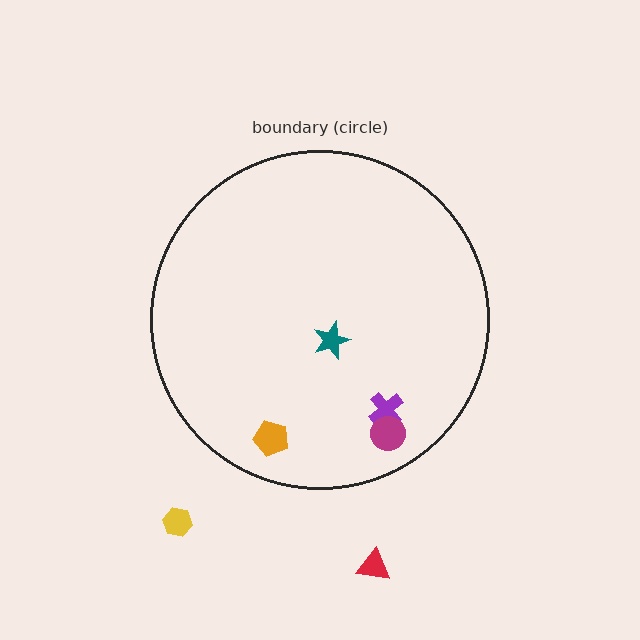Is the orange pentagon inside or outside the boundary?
Inside.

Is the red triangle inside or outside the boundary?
Outside.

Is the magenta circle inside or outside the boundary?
Inside.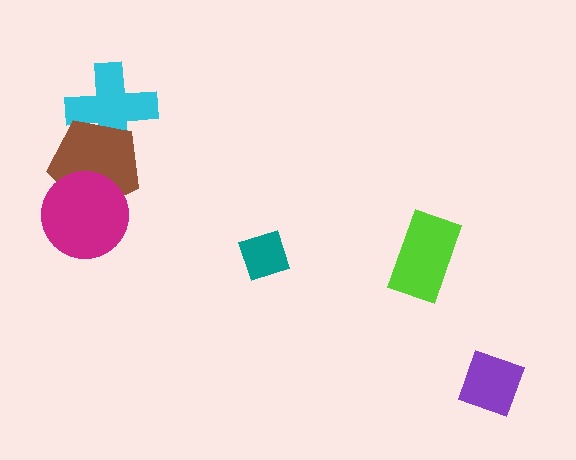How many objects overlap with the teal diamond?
0 objects overlap with the teal diamond.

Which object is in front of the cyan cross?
The brown pentagon is in front of the cyan cross.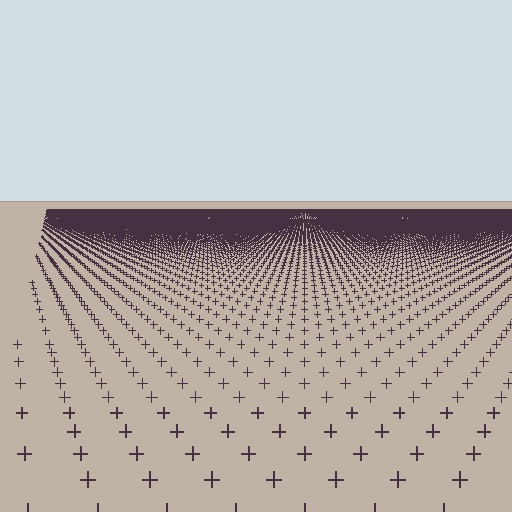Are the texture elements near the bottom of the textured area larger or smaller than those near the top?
Larger. Near the bottom, elements are closer to the viewer and appear at a bigger on-screen size.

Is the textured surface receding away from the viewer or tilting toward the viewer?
The surface is receding away from the viewer. Texture elements get smaller and denser toward the top.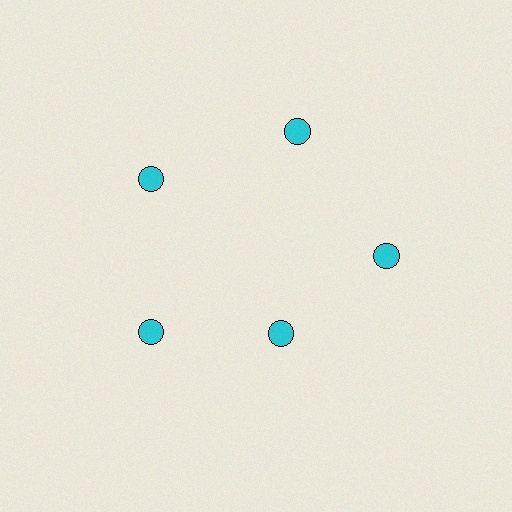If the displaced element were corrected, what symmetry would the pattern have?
It would have 5-fold rotational symmetry — the pattern would map onto itself every 72 degrees.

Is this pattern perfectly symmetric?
No. The 5 cyan circles are arranged in a ring, but one element near the 5 o'clock position is pulled inward toward the center, breaking the 5-fold rotational symmetry.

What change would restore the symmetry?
The symmetry would be restored by moving it outward, back onto the ring so that all 5 circles sit at equal angles and equal distance from the center.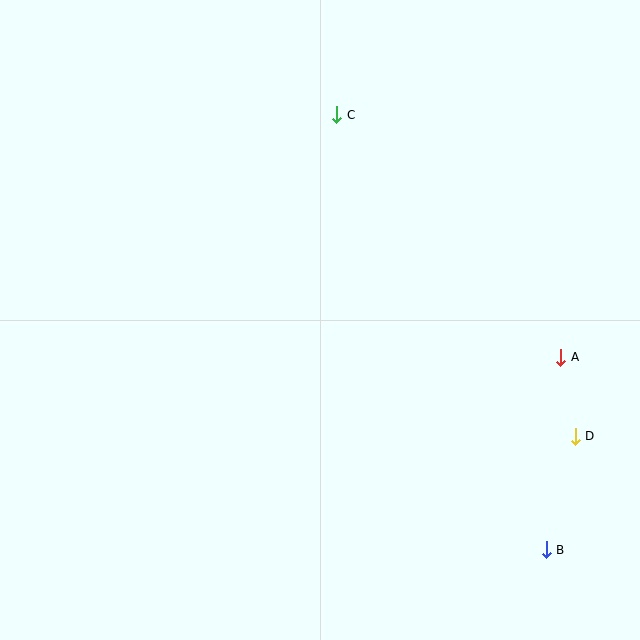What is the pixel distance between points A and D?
The distance between A and D is 80 pixels.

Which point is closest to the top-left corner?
Point C is closest to the top-left corner.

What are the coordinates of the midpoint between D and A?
The midpoint between D and A is at (568, 397).